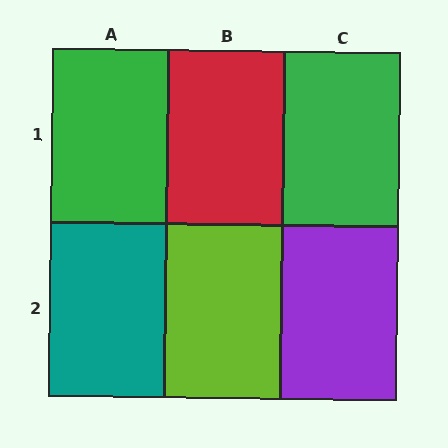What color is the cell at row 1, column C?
Green.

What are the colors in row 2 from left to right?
Teal, lime, purple.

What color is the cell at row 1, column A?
Green.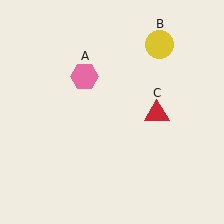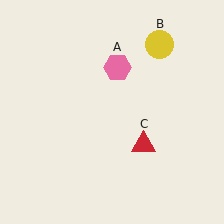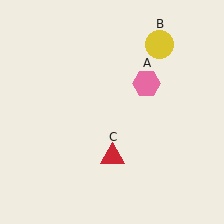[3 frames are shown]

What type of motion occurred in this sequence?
The pink hexagon (object A), red triangle (object C) rotated clockwise around the center of the scene.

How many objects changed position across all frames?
2 objects changed position: pink hexagon (object A), red triangle (object C).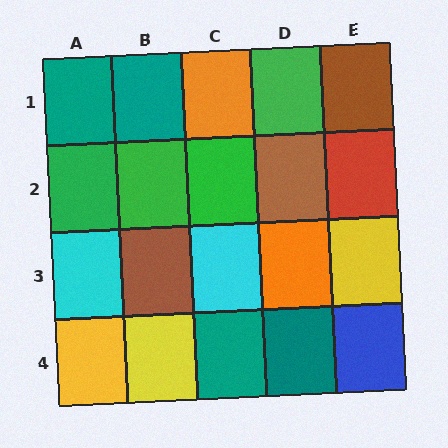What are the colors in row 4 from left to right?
Yellow, yellow, teal, teal, blue.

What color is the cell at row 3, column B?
Brown.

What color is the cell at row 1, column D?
Green.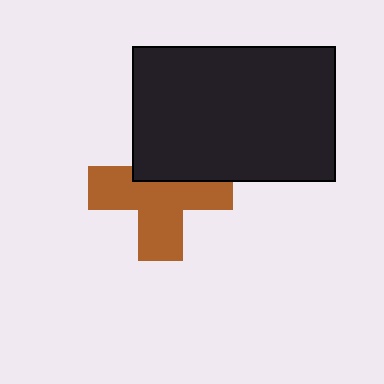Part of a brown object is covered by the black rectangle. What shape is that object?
It is a cross.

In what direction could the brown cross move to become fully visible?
The brown cross could move down. That would shift it out from behind the black rectangle entirely.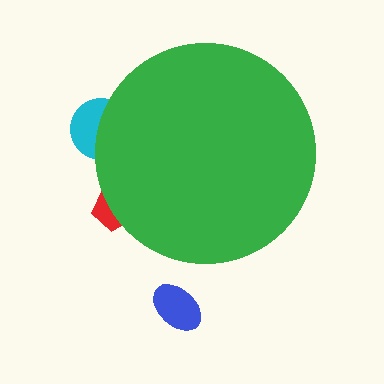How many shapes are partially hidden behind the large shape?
2 shapes are partially hidden.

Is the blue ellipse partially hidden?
No, the blue ellipse is fully visible.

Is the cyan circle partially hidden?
Yes, the cyan circle is partially hidden behind the green circle.